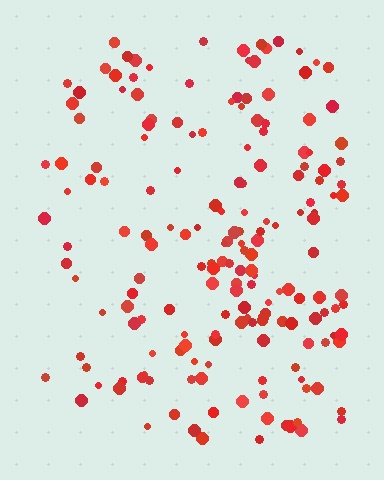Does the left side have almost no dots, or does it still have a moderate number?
Still a moderate number, just noticeably fewer than the right.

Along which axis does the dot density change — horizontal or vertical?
Horizontal.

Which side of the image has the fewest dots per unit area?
The left.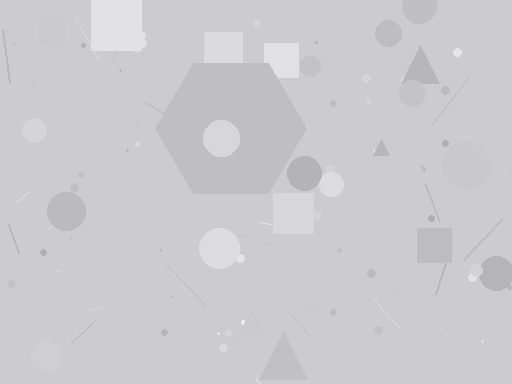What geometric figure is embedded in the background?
A hexagon is embedded in the background.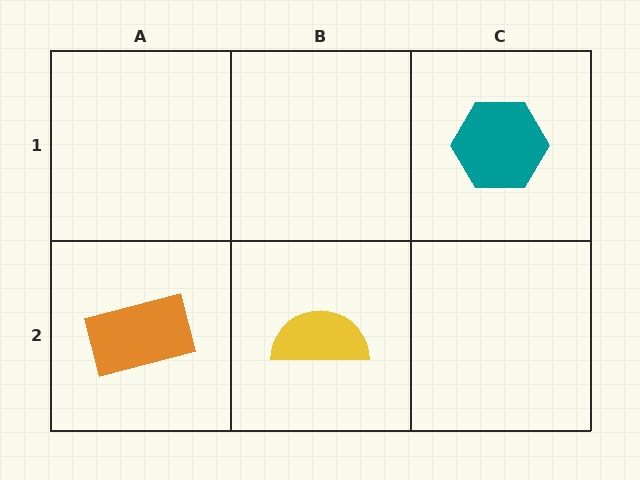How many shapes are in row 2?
2 shapes.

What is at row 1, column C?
A teal hexagon.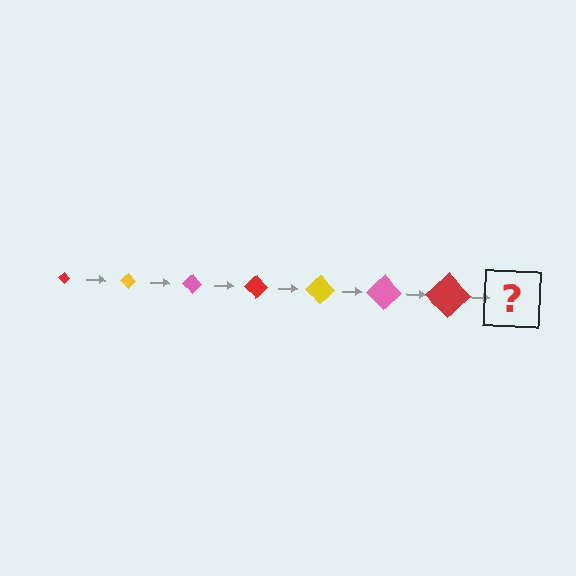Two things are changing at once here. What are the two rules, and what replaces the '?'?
The two rules are that the diamond grows larger each step and the color cycles through red, yellow, and pink. The '?' should be a yellow diamond, larger than the previous one.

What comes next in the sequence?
The next element should be a yellow diamond, larger than the previous one.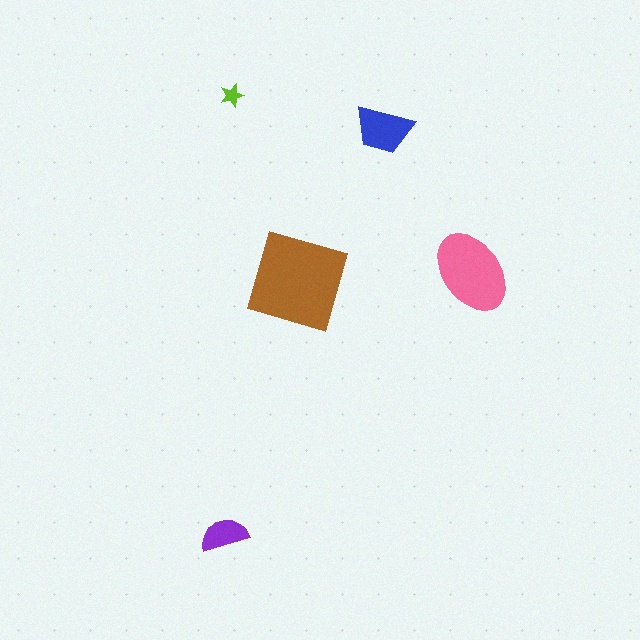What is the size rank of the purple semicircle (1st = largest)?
4th.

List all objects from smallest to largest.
The lime star, the purple semicircle, the blue trapezoid, the pink ellipse, the brown square.